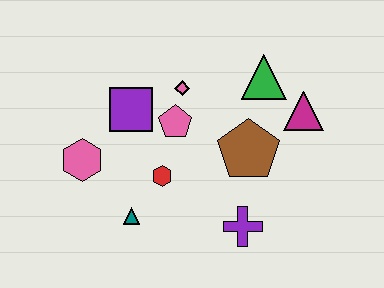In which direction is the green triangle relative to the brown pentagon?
The green triangle is above the brown pentagon.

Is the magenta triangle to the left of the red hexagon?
No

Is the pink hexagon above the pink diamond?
No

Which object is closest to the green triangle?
The magenta triangle is closest to the green triangle.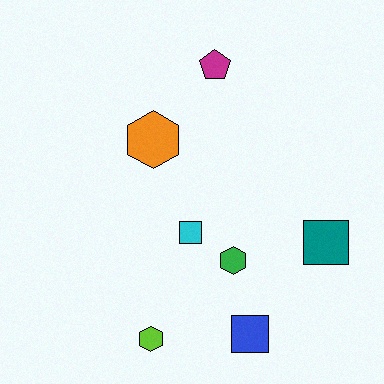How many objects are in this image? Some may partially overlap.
There are 7 objects.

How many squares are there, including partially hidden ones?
There are 3 squares.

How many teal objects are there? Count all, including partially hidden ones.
There is 1 teal object.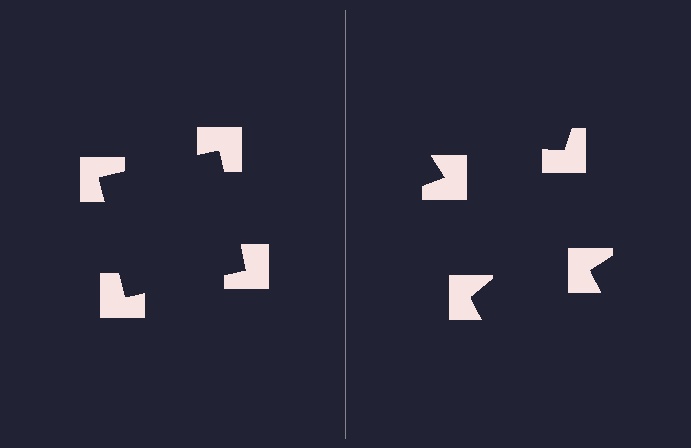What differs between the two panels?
The notched squares are positioned identically on both sides; only the wedge orientations differ. On the left they align to a square; on the right they are misaligned.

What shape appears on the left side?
An illusory square.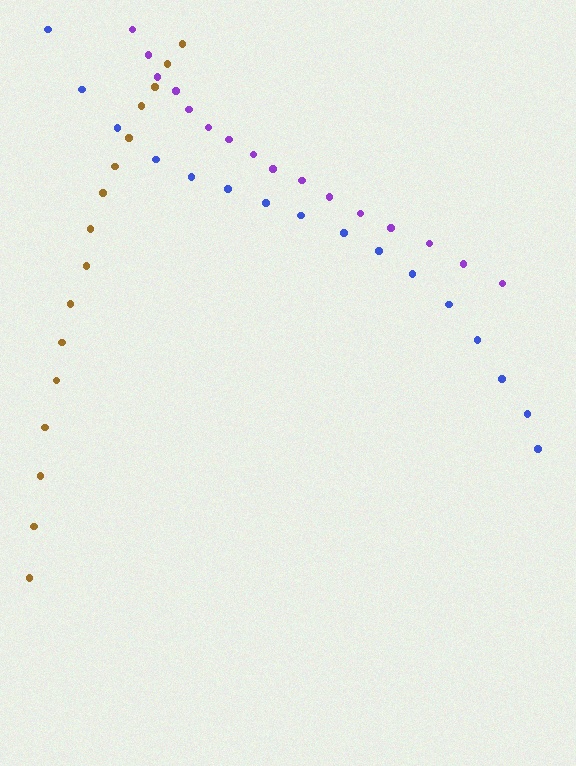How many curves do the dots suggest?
There are 3 distinct paths.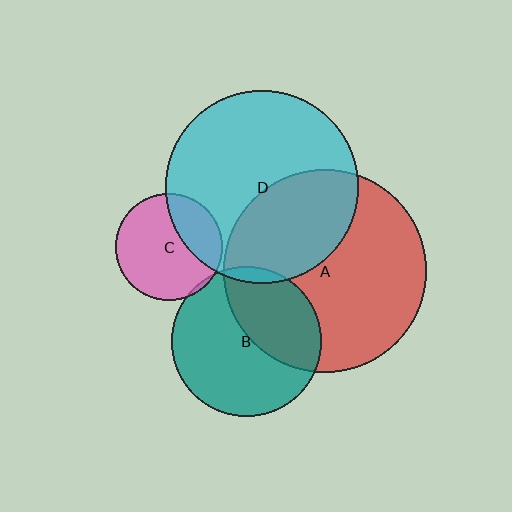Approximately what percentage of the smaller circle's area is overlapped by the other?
Approximately 40%.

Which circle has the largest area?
Circle A (red).